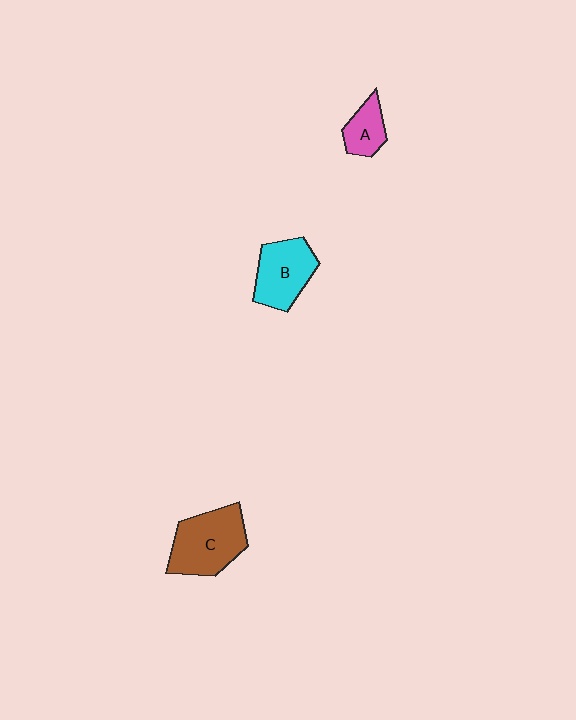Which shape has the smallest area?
Shape A (pink).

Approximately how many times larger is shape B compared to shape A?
Approximately 1.8 times.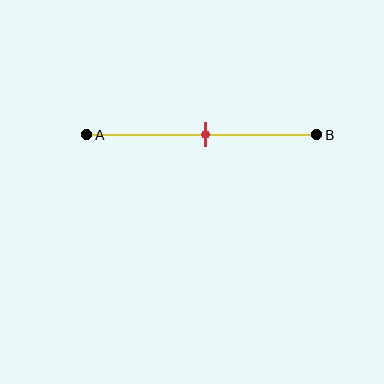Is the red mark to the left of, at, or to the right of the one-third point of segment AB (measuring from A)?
The red mark is to the right of the one-third point of segment AB.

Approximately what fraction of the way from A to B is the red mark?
The red mark is approximately 50% of the way from A to B.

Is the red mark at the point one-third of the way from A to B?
No, the mark is at about 50% from A, not at the 33% one-third point.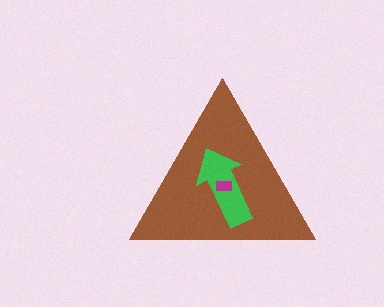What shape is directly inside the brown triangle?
The green arrow.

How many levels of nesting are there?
3.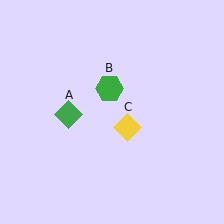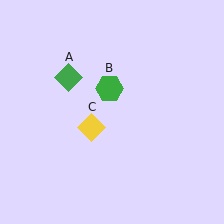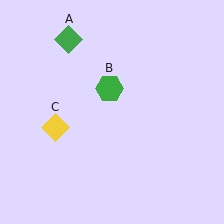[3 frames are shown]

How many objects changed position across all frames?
2 objects changed position: green diamond (object A), yellow diamond (object C).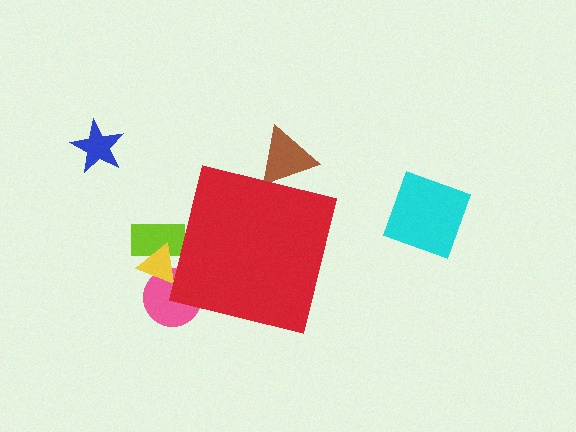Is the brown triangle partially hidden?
Yes, the brown triangle is partially hidden behind the red square.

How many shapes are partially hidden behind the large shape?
4 shapes are partially hidden.